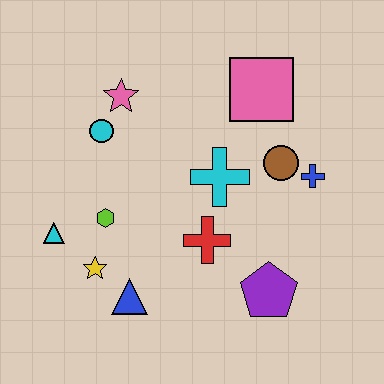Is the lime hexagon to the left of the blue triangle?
Yes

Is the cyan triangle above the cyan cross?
No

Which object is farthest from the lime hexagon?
The blue cross is farthest from the lime hexagon.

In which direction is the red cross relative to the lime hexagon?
The red cross is to the right of the lime hexagon.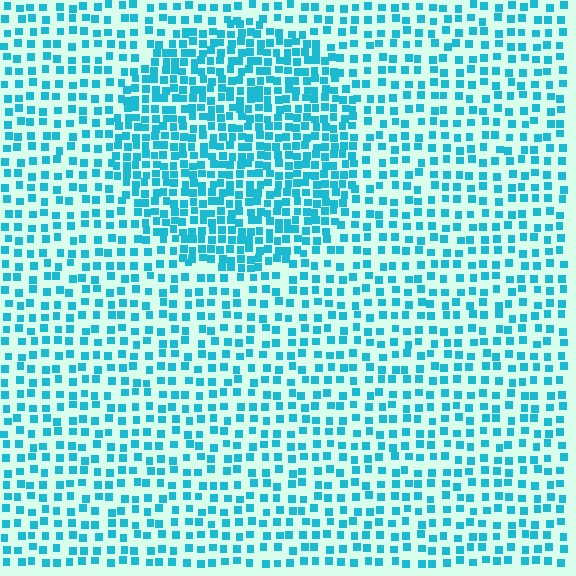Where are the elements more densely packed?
The elements are more densely packed inside the circle boundary.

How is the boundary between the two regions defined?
The boundary is defined by a change in element density (approximately 1.9x ratio). All elements are the same color, size, and shape.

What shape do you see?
I see a circle.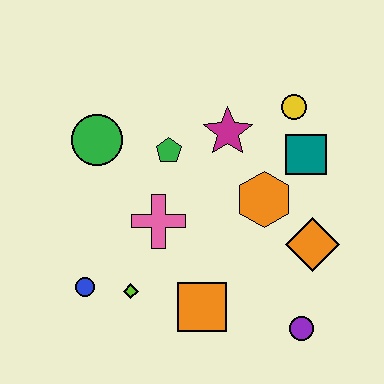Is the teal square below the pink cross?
No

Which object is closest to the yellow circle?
The teal square is closest to the yellow circle.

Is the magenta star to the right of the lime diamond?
Yes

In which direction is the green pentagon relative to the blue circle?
The green pentagon is above the blue circle.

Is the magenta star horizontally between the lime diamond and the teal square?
Yes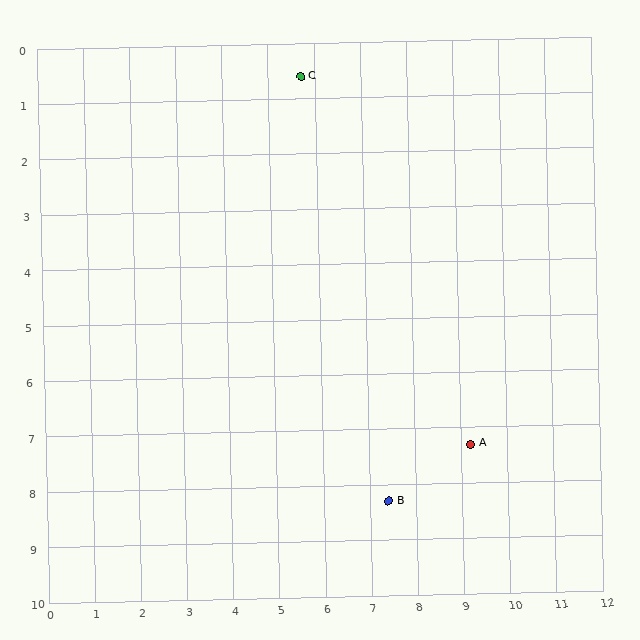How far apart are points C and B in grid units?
Points C and B are about 7.9 grid units apart.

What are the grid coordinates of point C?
Point C is at approximately (5.7, 0.6).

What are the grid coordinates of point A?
Point A is at approximately (9.2, 7.3).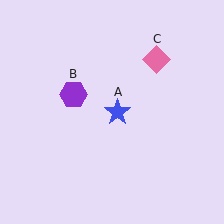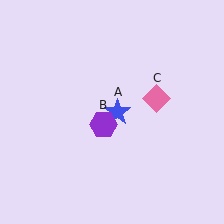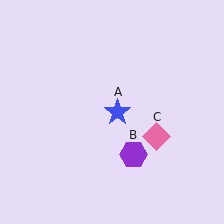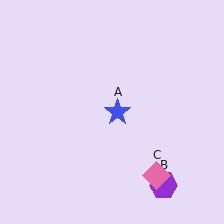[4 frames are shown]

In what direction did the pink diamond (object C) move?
The pink diamond (object C) moved down.